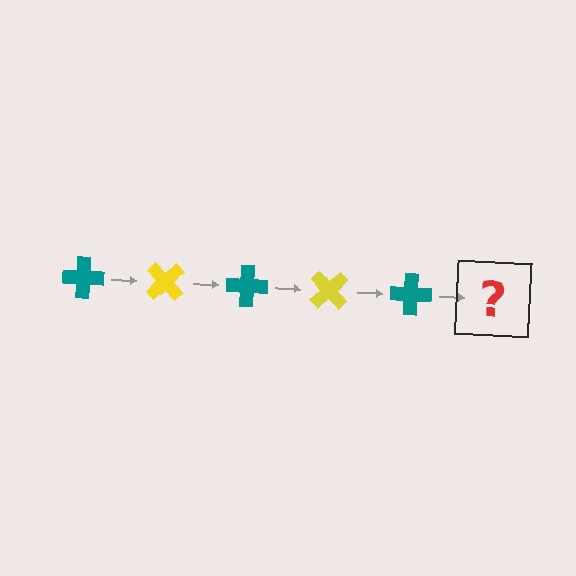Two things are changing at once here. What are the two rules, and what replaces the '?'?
The two rules are that it rotates 45 degrees each step and the color cycles through teal and yellow. The '?' should be a yellow cross, rotated 225 degrees from the start.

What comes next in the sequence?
The next element should be a yellow cross, rotated 225 degrees from the start.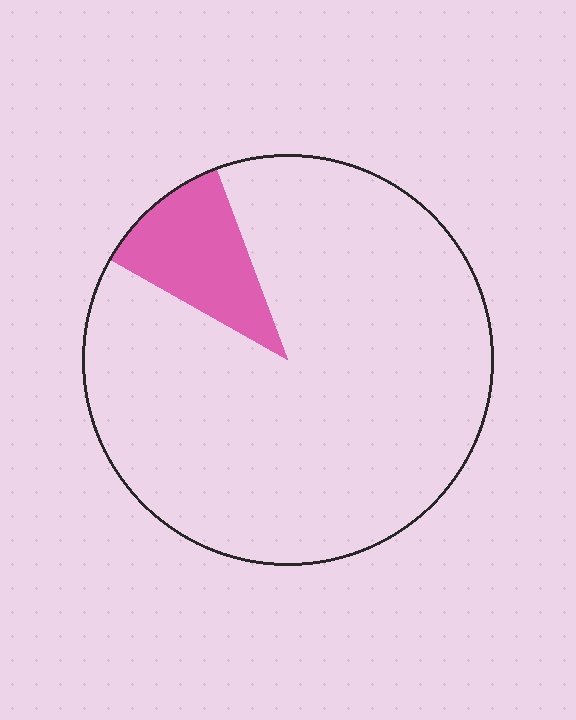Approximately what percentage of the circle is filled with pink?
Approximately 10%.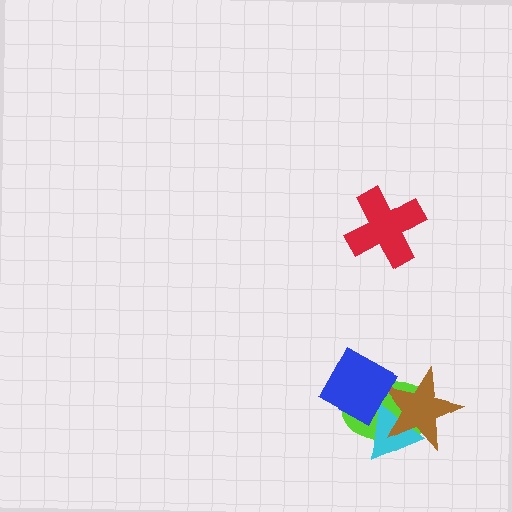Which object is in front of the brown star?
The blue diamond is in front of the brown star.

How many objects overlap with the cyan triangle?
3 objects overlap with the cyan triangle.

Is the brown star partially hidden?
Yes, it is partially covered by another shape.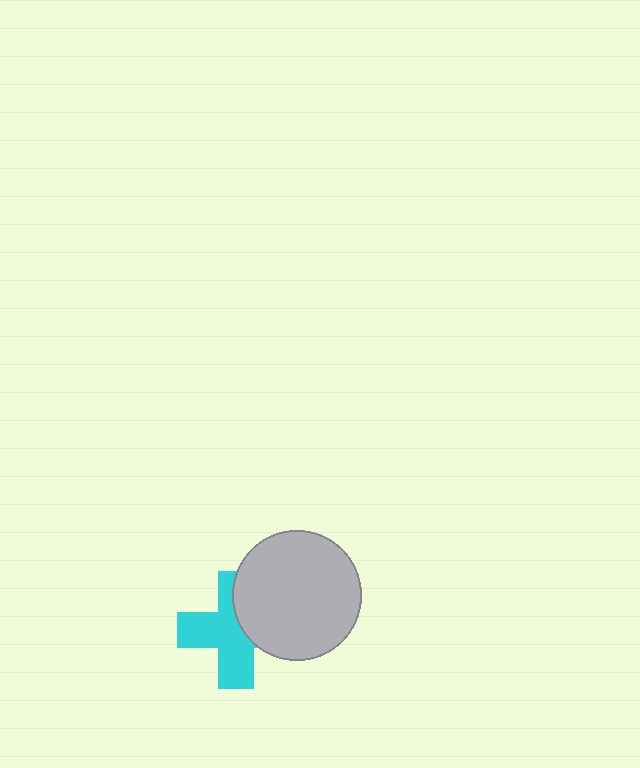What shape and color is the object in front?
The object in front is a light gray circle.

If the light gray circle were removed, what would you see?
You would see the complete cyan cross.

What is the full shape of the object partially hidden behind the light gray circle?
The partially hidden object is a cyan cross.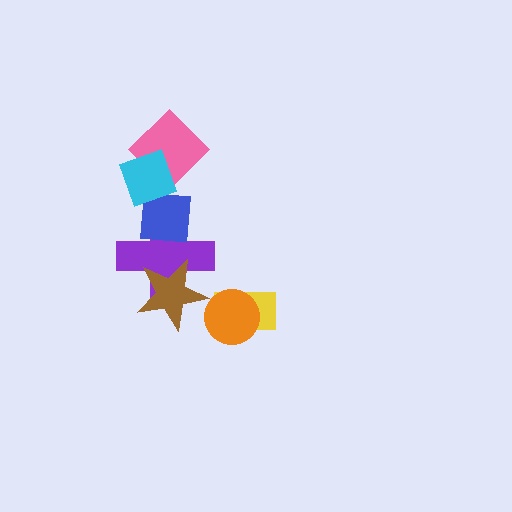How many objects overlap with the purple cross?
2 objects overlap with the purple cross.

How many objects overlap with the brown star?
1 object overlaps with the brown star.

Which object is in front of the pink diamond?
The cyan diamond is in front of the pink diamond.